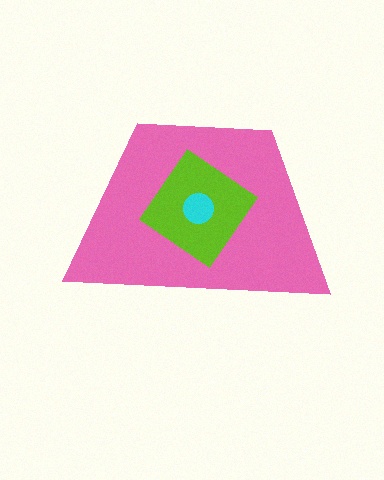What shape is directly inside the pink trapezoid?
The lime diamond.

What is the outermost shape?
The pink trapezoid.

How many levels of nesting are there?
3.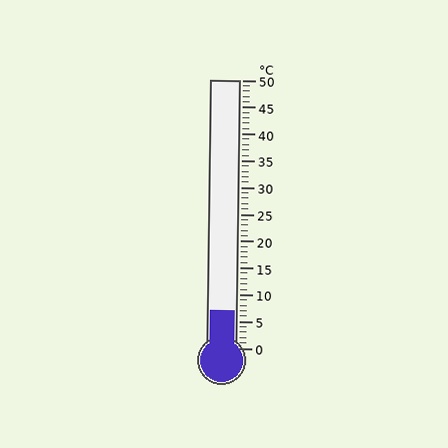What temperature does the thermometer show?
The thermometer shows approximately 7°C.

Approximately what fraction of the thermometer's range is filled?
The thermometer is filled to approximately 15% of its range.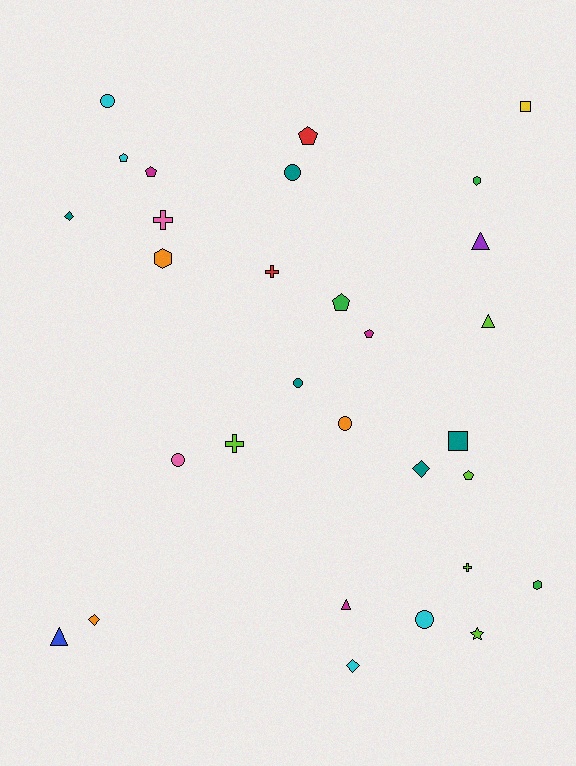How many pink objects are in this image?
There are 2 pink objects.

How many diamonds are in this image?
There are 4 diamonds.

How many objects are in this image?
There are 30 objects.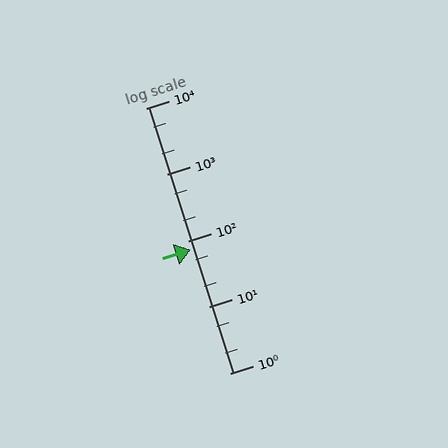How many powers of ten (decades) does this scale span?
The scale spans 4 decades, from 1 to 10000.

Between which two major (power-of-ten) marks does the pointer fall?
The pointer is between 10 and 100.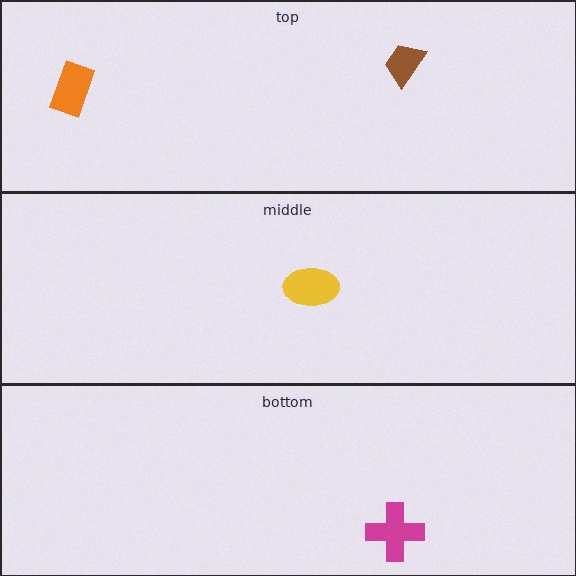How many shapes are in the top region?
2.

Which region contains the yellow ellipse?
The middle region.